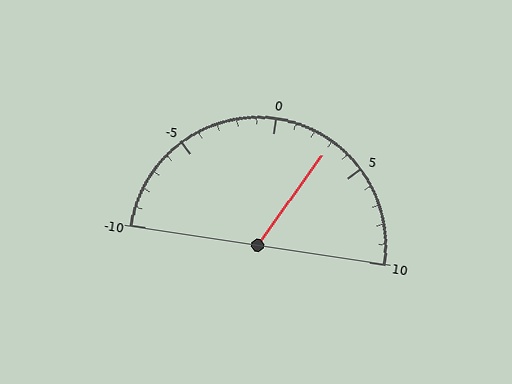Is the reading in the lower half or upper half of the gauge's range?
The reading is in the upper half of the range (-10 to 10).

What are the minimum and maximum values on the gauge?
The gauge ranges from -10 to 10.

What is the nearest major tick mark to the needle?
The nearest major tick mark is 5.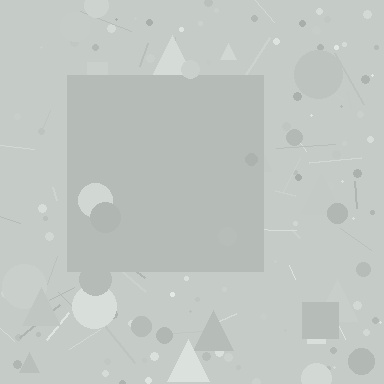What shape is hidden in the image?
A square is hidden in the image.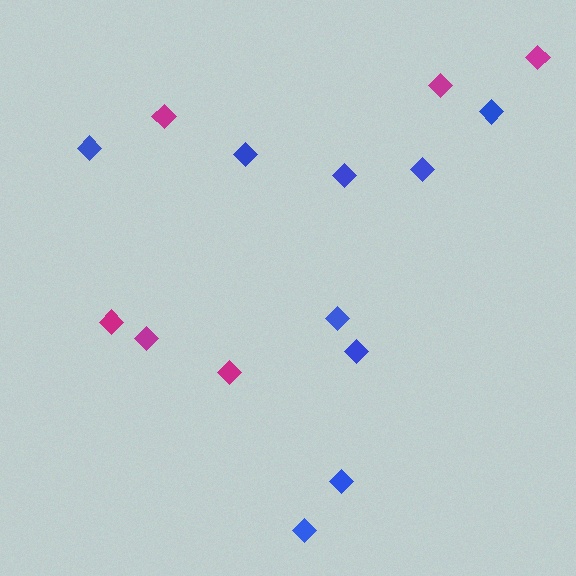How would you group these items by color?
There are 2 groups: one group of magenta diamonds (6) and one group of blue diamonds (9).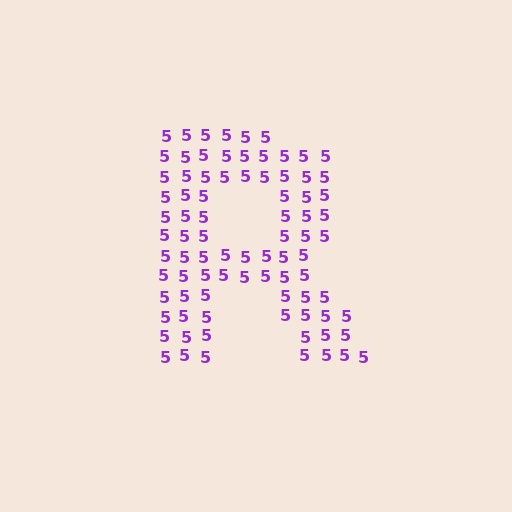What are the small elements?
The small elements are digit 5's.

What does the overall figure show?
The overall figure shows the letter R.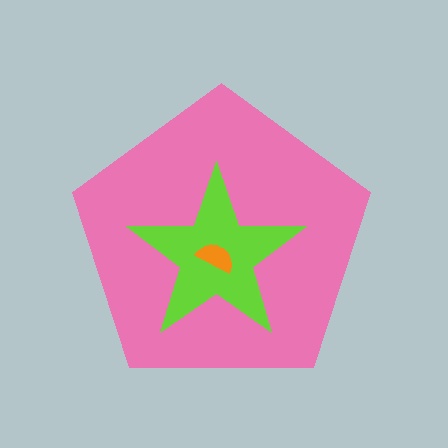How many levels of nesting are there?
3.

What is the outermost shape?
The pink pentagon.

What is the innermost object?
The orange semicircle.